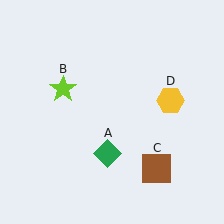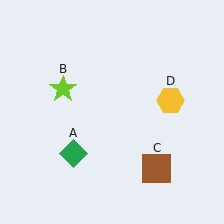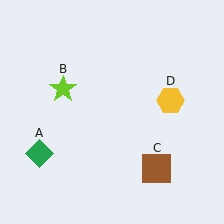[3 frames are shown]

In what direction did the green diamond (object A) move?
The green diamond (object A) moved left.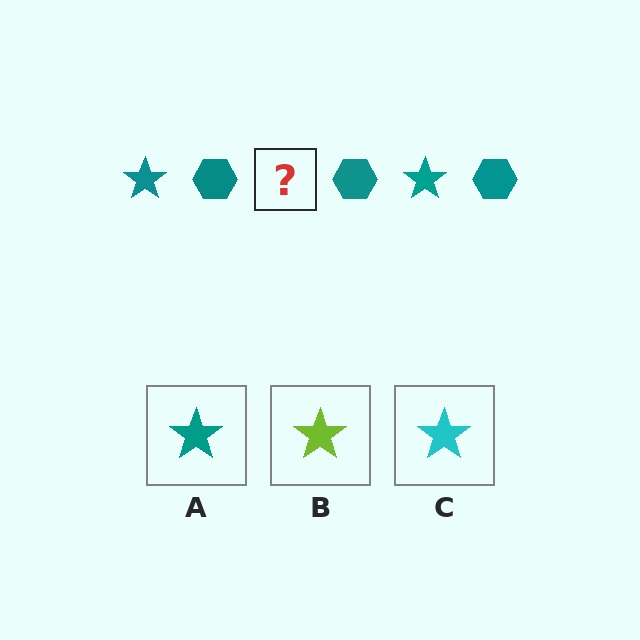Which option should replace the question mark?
Option A.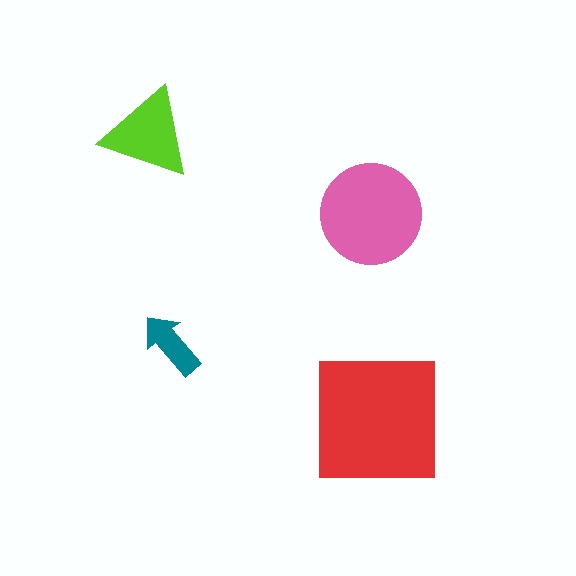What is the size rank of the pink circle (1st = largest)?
2nd.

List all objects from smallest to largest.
The teal arrow, the lime triangle, the pink circle, the red square.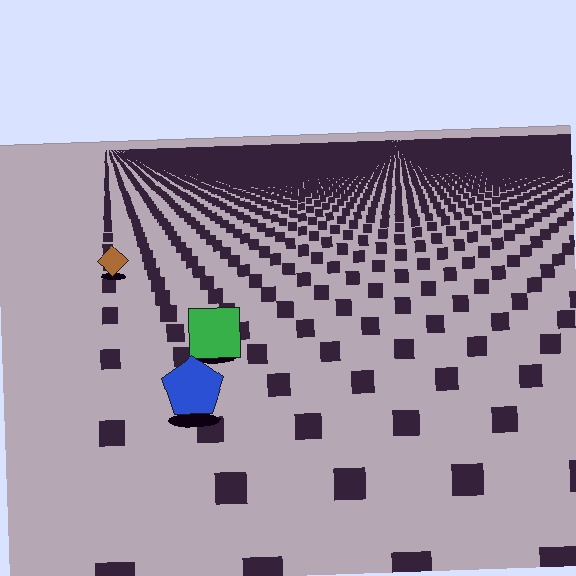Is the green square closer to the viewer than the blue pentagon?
No. The blue pentagon is closer — you can tell from the texture gradient: the ground texture is coarser near it.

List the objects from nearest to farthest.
From nearest to farthest: the blue pentagon, the green square, the brown diamond.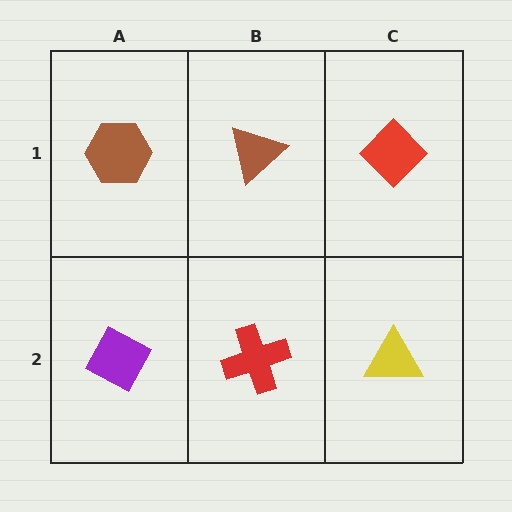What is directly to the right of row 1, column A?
A brown triangle.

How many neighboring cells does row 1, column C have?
2.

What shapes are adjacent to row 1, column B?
A red cross (row 2, column B), a brown hexagon (row 1, column A), a red diamond (row 1, column C).